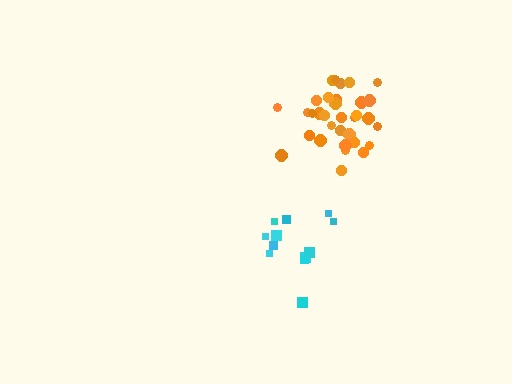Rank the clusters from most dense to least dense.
orange, cyan.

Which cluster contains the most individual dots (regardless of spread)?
Orange (33).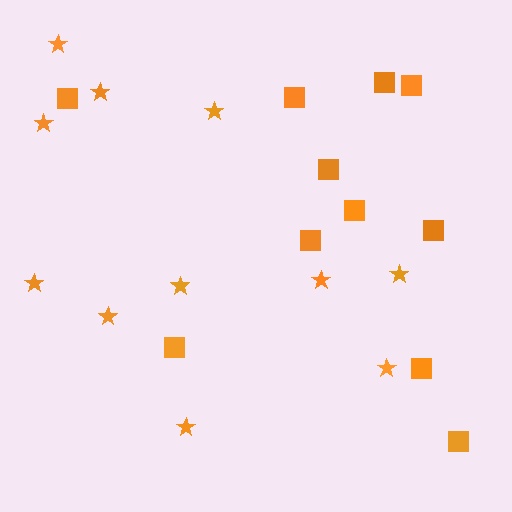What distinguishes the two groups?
There are 2 groups: one group of squares (11) and one group of stars (11).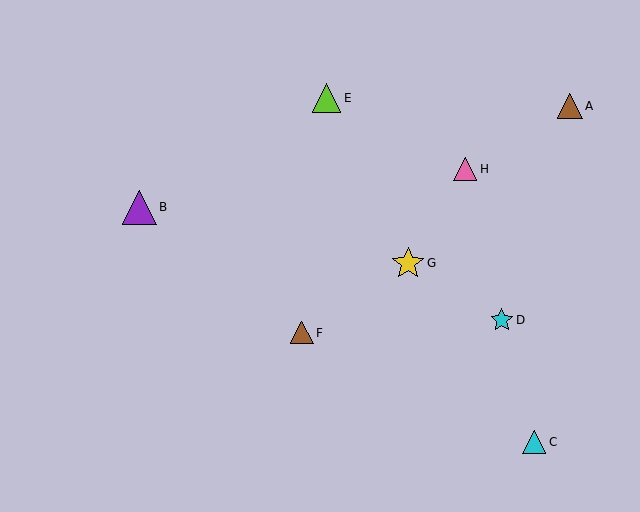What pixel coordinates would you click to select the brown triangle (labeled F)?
Click at (302, 333) to select the brown triangle F.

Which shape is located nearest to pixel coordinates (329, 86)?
The lime triangle (labeled E) at (327, 98) is nearest to that location.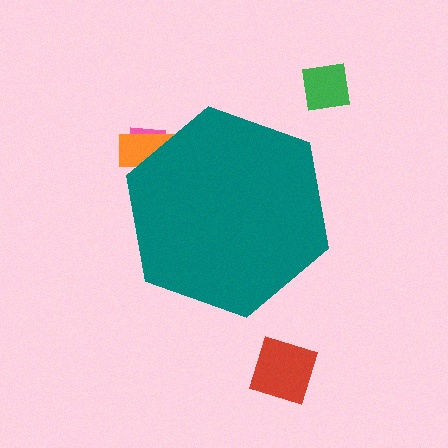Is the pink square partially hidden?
Yes, the pink square is partially hidden behind the teal hexagon.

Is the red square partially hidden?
No, the red square is fully visible.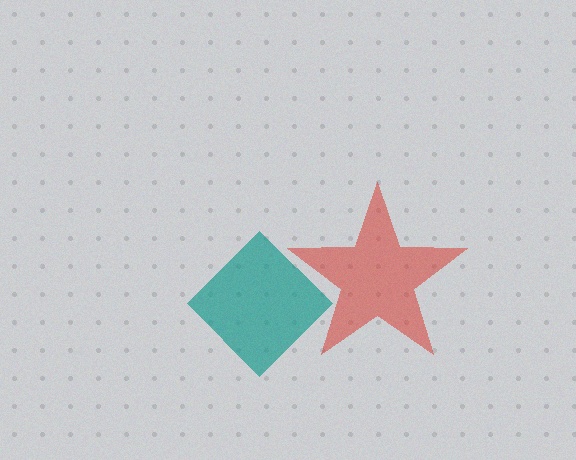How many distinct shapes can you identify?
There are 2 distinct shapes: a red star, a teal diamond.